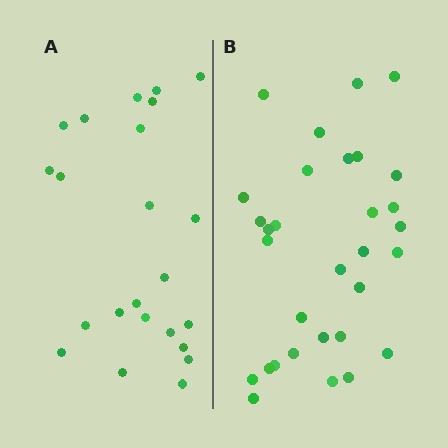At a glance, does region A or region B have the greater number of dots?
Region B (the right region) has more dots.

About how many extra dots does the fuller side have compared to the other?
Region B has roughly 8 or so more dots than region A.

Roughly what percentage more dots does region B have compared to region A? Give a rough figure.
About 35% more.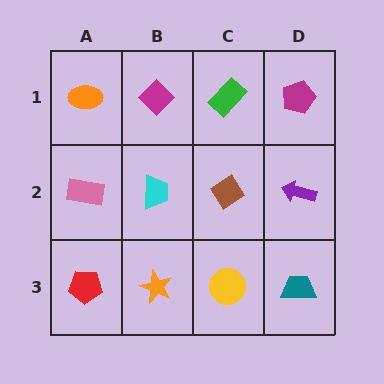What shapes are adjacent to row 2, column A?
An orange ellipse (row 1, column A), a red pentagon (row 3, column A), a cyan trapezoid (row 2, column B).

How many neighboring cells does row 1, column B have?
3.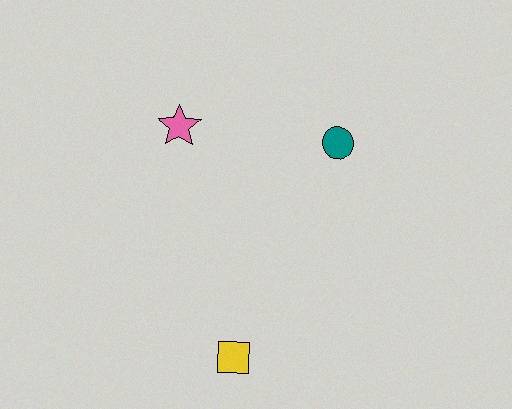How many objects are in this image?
There are 3 objects.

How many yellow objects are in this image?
There is 1 yellow object.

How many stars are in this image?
There is 1 star.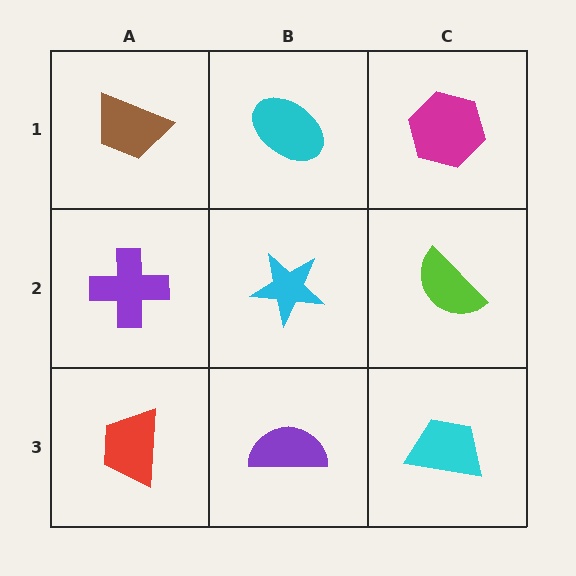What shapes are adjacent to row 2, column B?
A cyan ellipse (row 1, column B), a purple semicircle (row 3, column B), a purple cross (row 2, column A), a lime semicircle (row 2, column C).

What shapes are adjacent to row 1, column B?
A cyan star (row 2, column B), a brown trapezoid (row 1, column A), a magenta hexagon (row 1, column C).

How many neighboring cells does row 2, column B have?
4.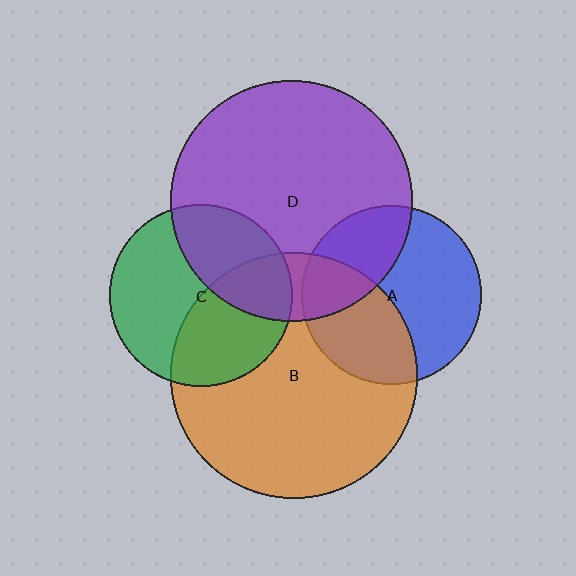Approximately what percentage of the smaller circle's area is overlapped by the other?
Approximately 20%.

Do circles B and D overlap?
Yes.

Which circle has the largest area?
Circle B (orange).